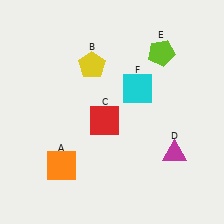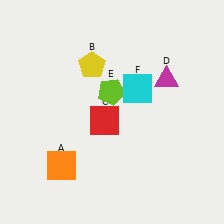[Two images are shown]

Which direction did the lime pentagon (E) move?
The lime pentagon (E) moved left.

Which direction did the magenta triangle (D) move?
The magenta triangle (D) moved up.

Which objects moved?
The objects that moved are: the magenta triangle (D), the lime pentagon (E).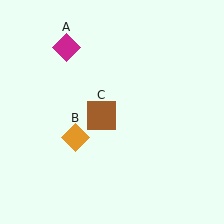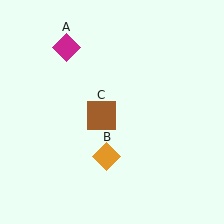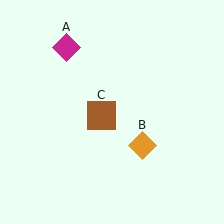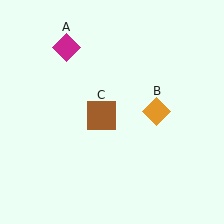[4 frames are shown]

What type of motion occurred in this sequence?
The orange diamond (object B) rotated counterclockwise around the center of the scene.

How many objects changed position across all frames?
1 object changed position: orange diamond (object B).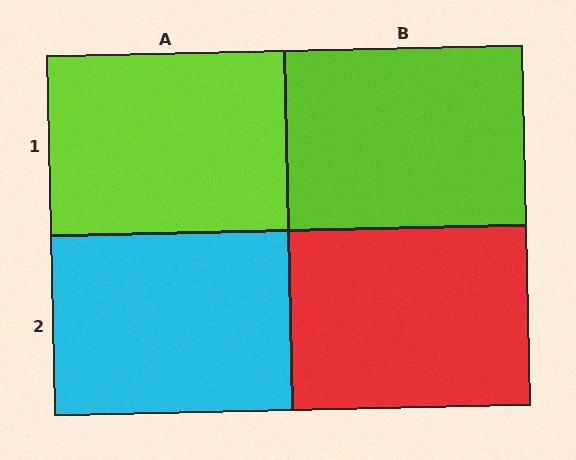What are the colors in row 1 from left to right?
Lime, lime.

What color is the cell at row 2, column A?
Cyan.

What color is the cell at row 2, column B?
Red.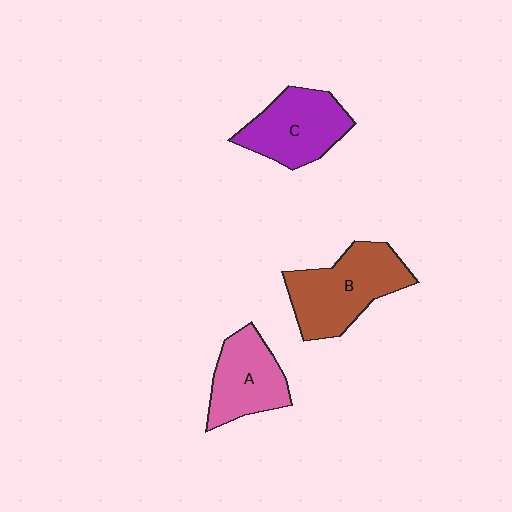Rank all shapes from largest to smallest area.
From largest to smallest: B (brown), C (purple), A (pink).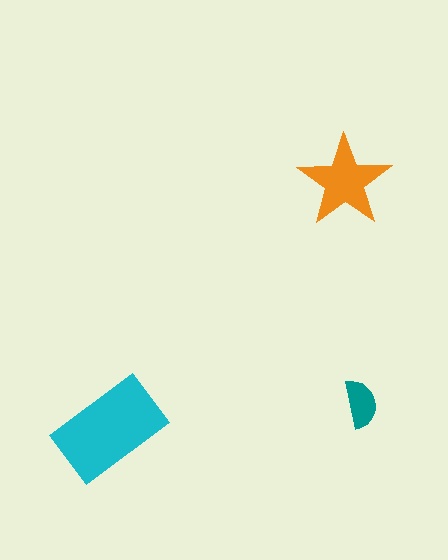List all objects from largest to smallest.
The cyan rectangle, the orange star, the teal semicircle.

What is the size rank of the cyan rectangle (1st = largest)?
1st.